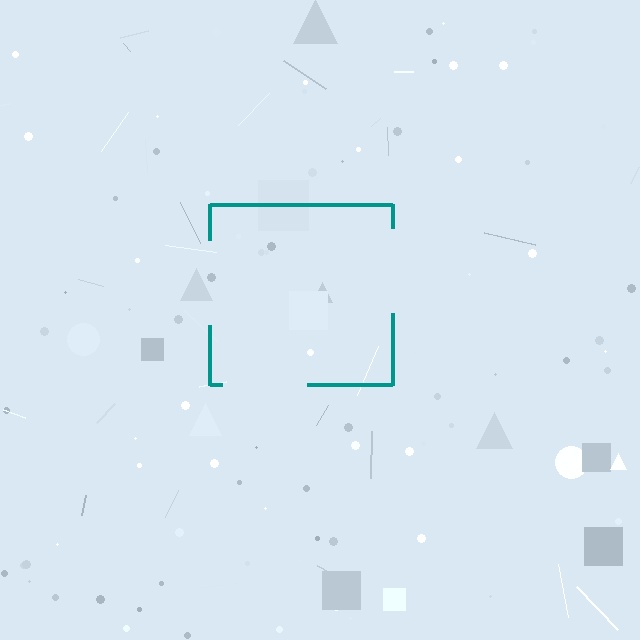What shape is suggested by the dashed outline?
The dashed outline suggests a square.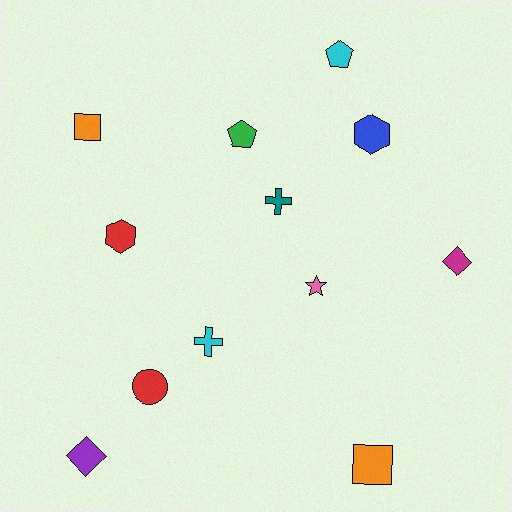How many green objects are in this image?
There is 1 green object.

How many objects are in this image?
There are 12 objects.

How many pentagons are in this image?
There are 2 pentagons.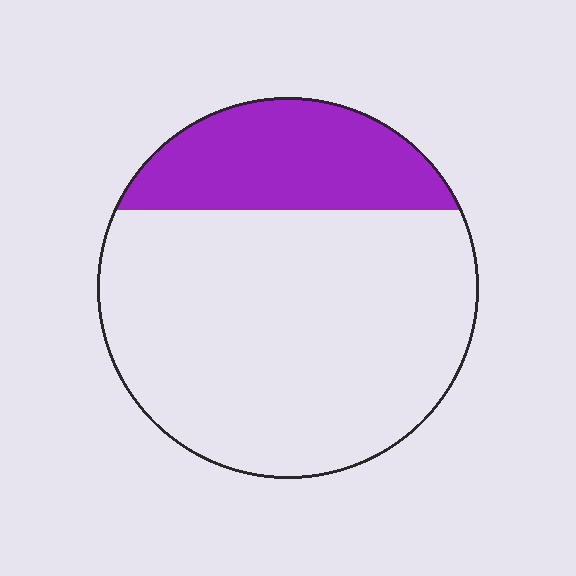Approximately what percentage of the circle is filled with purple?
Approximately 25%.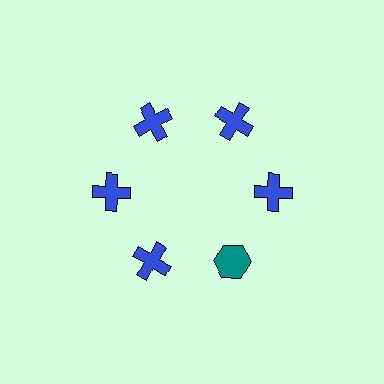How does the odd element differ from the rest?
It differs in both color (teal instead of blue) and shape (hexagon instead of cross).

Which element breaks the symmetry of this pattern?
The teal hexagon at roughly the 5 o'clock position breaks the symmetry. All other shapes are blue crosses.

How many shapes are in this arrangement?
There are 6 shapes arranged in a ring pattern.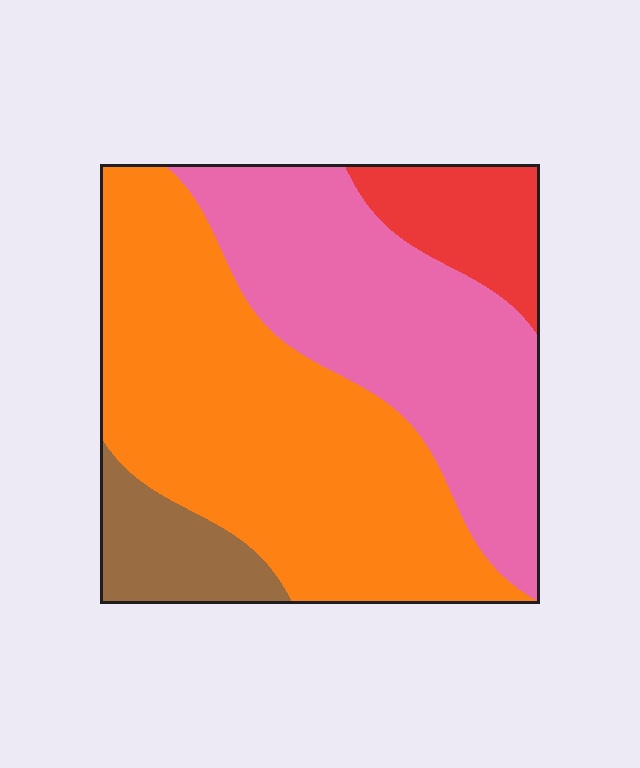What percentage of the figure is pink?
Pink takes up about one third (1/3) of the figure.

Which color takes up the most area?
Orange, at roughly 45%.